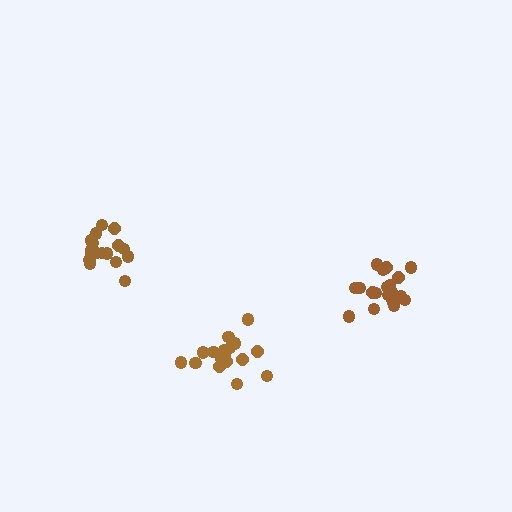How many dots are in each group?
Group 1: 18 dots, Group 2: 17 dots, Group 3: 21 dots (56 total).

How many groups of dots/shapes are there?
There are 3 groups.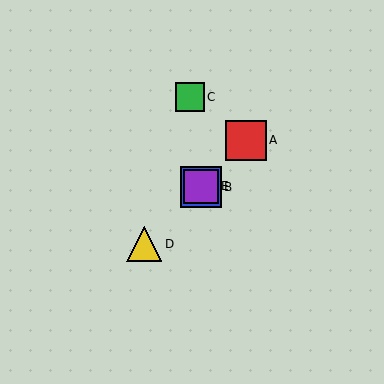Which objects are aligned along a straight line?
Objects A, B, D, E are aligned along a straight line.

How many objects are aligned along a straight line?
4 objects (A, B, D, E) are aligned along a straight line.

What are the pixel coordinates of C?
Object C is at (190, 97).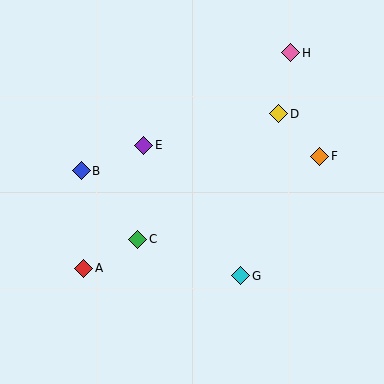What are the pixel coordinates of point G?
Point G is at (241, 276).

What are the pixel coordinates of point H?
Point H is at (291, 53).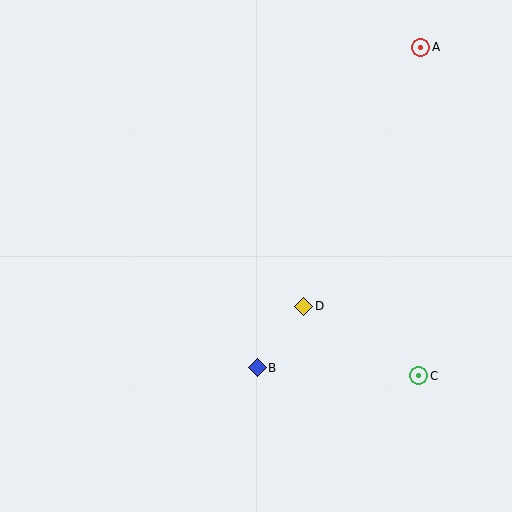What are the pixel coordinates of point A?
Point A is at (421, 47).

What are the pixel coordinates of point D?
Point D is at (304, 306).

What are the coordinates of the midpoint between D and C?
The midpoint between D and C is at (361, 341).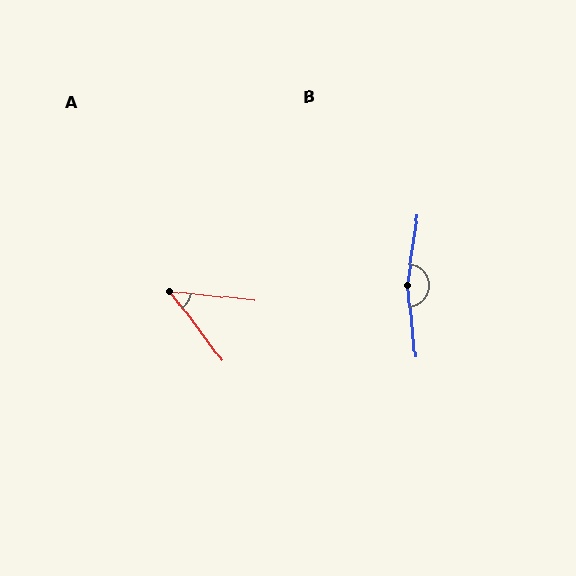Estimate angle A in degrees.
Approximately 47 degrees.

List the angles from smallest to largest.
A (47°), B (165°).